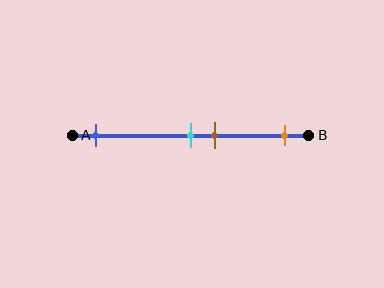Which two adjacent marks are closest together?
The cyan and brown marks are the closest adjacent pair.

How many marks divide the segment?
There are 4 marks dividing the segment.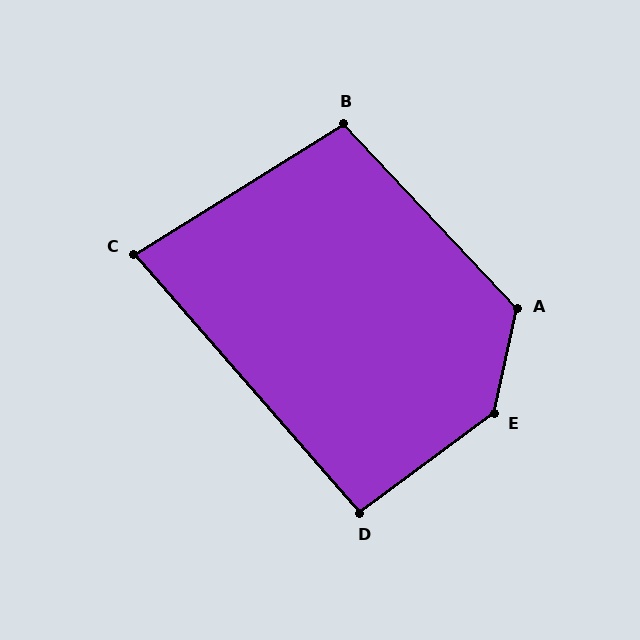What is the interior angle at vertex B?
Approximately 101 degrees (obtuse).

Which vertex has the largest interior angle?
E, at approximately 139 degrees.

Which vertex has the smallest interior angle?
C, at approximately 81 degrees.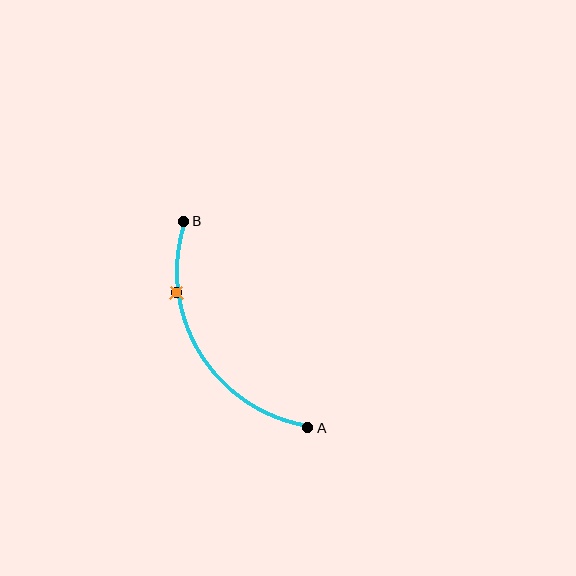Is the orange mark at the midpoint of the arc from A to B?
No. The orange mark lies on the arc but is closer to endpoint B. The arc midpoint would be at the point on the curve equidistant along the arc from both A and B.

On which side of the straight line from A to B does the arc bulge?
The arc bulges to the left of the straight line connecting A and B.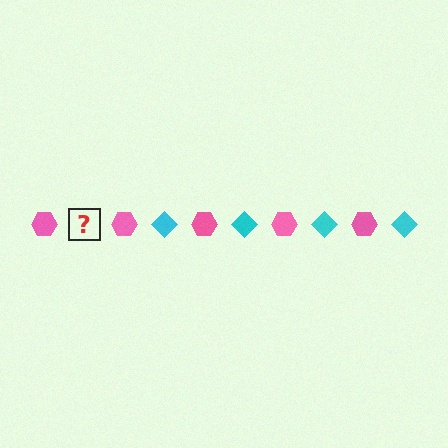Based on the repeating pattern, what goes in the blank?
The blank should be a cyan diamond.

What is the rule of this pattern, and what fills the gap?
The rule is that the pattern alternates between pink hexagon and cyan diamond. The gap should be filled with a cyan diamond.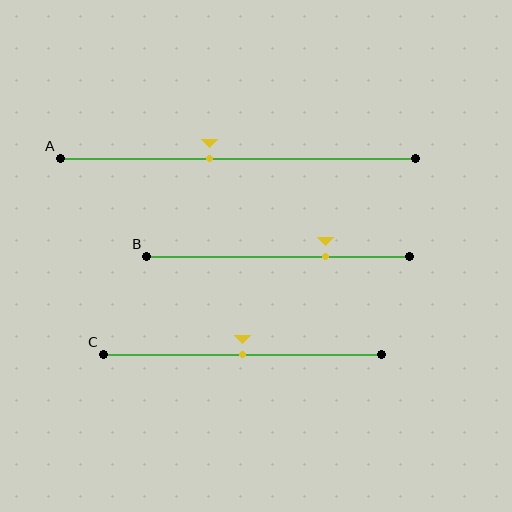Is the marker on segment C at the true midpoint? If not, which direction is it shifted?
Yes, the marker on segment C is at the true midpoint.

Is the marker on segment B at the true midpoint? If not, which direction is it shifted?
No, the marker on segment B is shifted to the right by about 18% of the segment length.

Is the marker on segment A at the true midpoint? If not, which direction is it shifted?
No, the marker on segment A is shifted to the left by about 8% of the segment length.